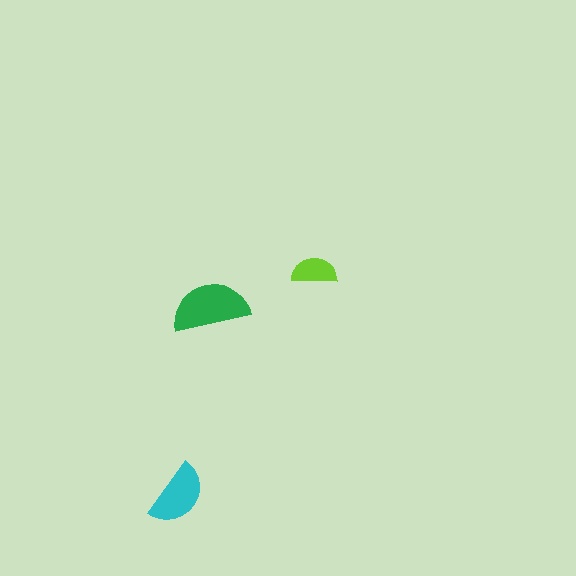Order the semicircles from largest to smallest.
the green one, the cyan one, the lime one.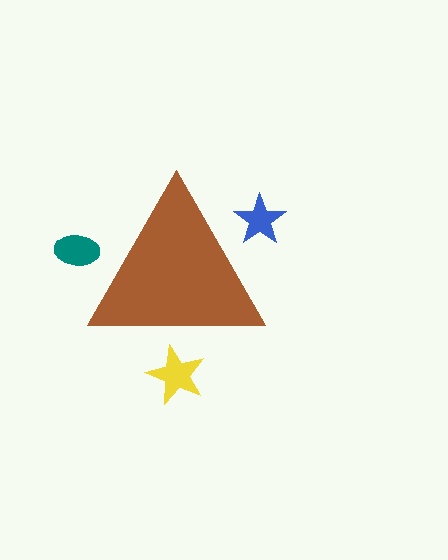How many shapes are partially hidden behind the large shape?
3 shapes are partially hidden.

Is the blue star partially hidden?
Yes, the blue star is partially hidden behind the brown triangle.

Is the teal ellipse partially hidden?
Yes, the teal ellipse is partially hidden behind the brown triangle.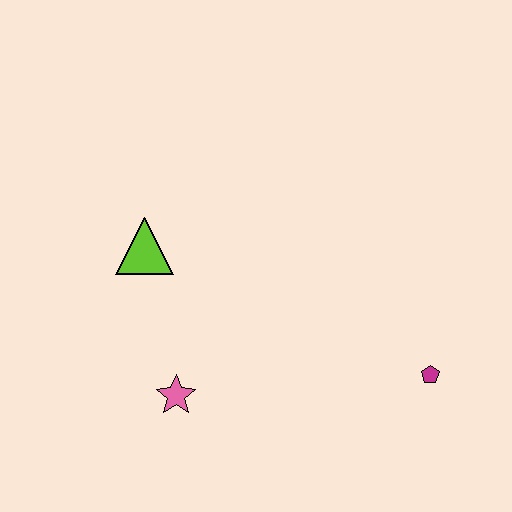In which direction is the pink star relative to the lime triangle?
The pink star is below the lime triangle.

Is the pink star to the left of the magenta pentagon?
Yes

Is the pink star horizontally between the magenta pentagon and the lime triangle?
Yes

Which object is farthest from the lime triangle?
The magenta pentagon is farthest from the lime triangle.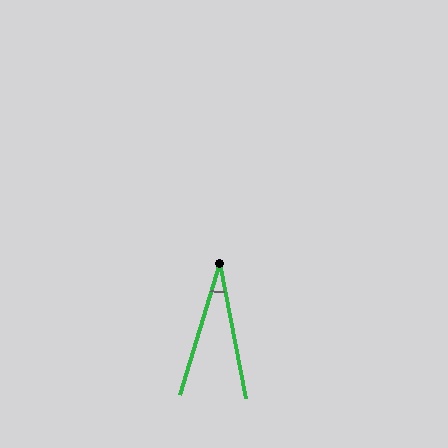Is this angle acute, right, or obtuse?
It is acute.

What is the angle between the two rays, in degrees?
Approximately 28 degrees.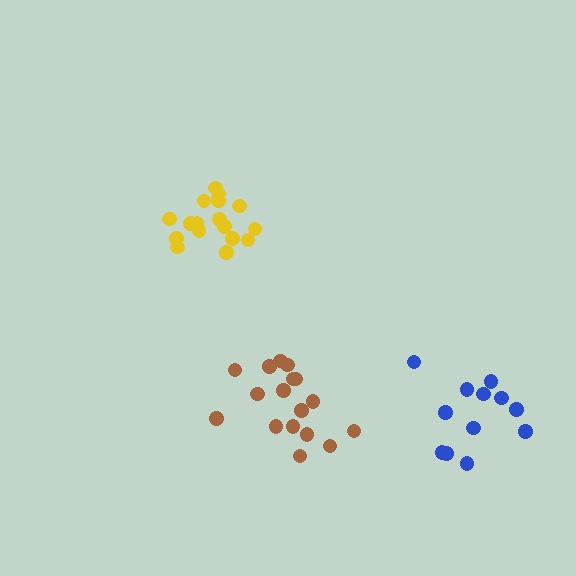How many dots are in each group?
Group 1: 17 dots, Group 2: 17 dots, Group 3: 12 dots (46 total).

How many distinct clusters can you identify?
There are 3 distinct clusters.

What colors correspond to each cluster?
The clusters are colored: brown, yellow, blue.